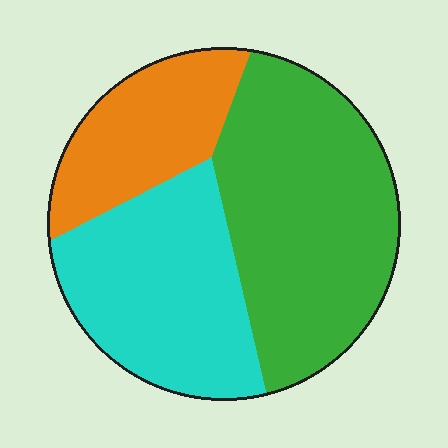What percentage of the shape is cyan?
Cyan takes up about one third (1/3) of the shape.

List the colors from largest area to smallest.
From largest to smallest: green, cyan, orange.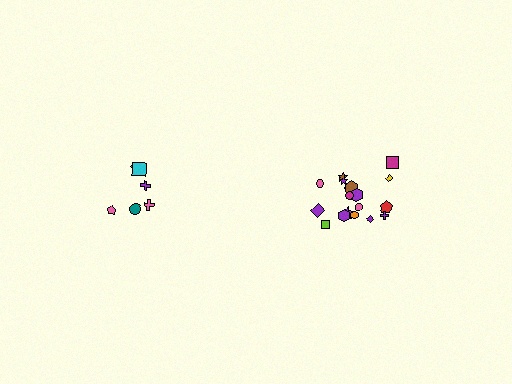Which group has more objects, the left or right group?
The right group.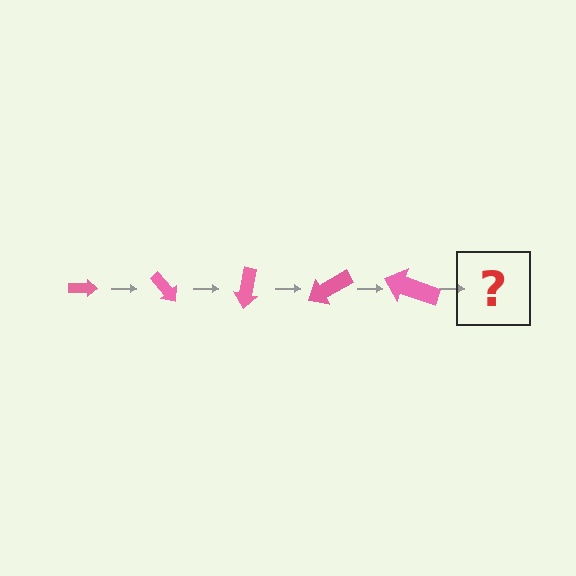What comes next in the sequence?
The next element should be an arrow, larger than the previous one and rotated 250 degrees from the start.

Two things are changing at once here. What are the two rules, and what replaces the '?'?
The two rules are that the arrow grows larger each step and it rotates 50 degrees each step. The '?' should be an arrow, larger than the previous one and rotated 250 degrees from the start.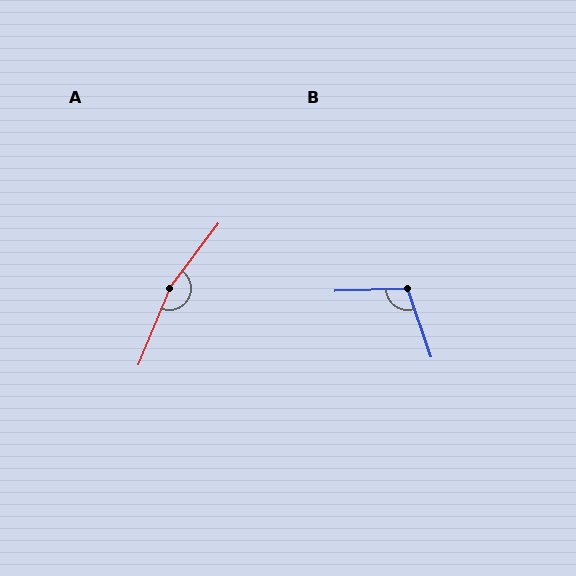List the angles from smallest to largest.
B (107°), A (166°).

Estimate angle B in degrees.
Approximately 107 degrees.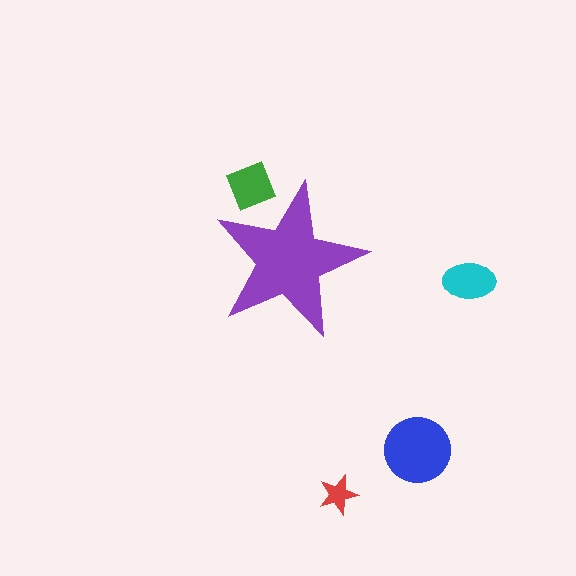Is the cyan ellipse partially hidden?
No, the cyan ellipse is fully visible.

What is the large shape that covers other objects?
A purple star.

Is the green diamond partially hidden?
Yes, the green diamond is partially hidden behind the purple star.